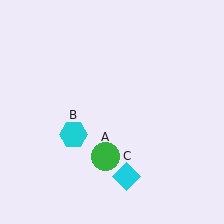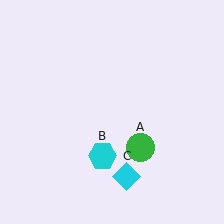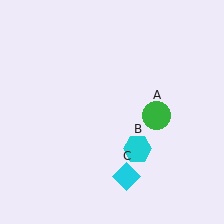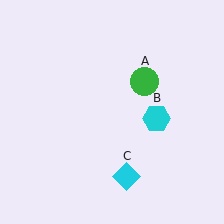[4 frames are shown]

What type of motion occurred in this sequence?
The green circle (object A), cyan hexagon (object B) rotated counterclockwise around the center of the scene.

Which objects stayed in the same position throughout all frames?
Cyan diamond (object C) remained stationary.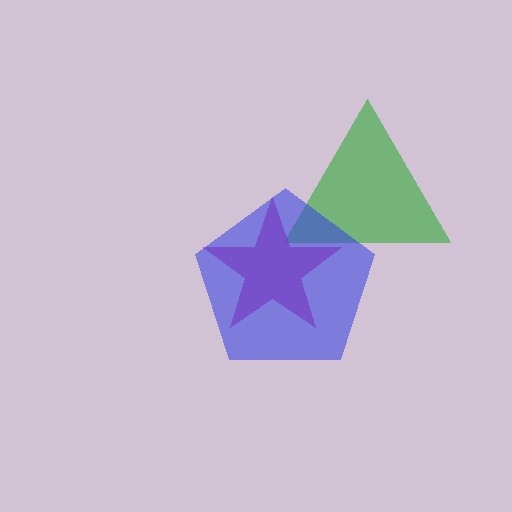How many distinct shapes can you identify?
There are 3 distinct shapes: a green triangle, a magenta star, a blue pentagon.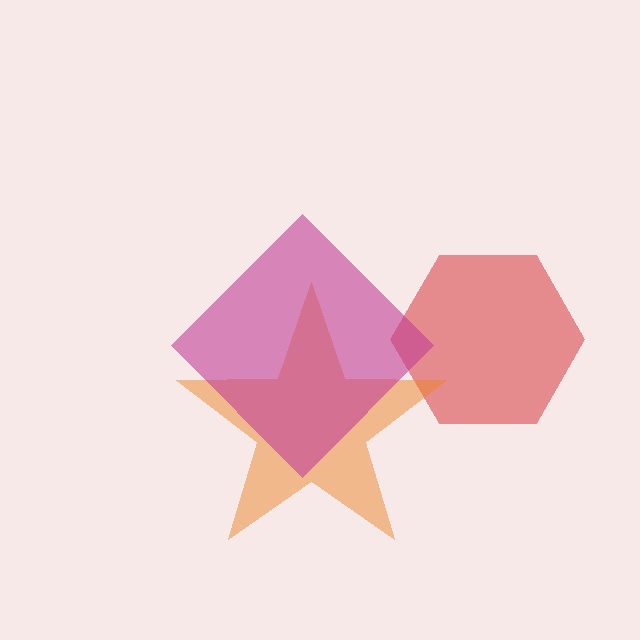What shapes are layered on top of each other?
The layered shapes are: a red hexagon, an orange star, a magenta diamond.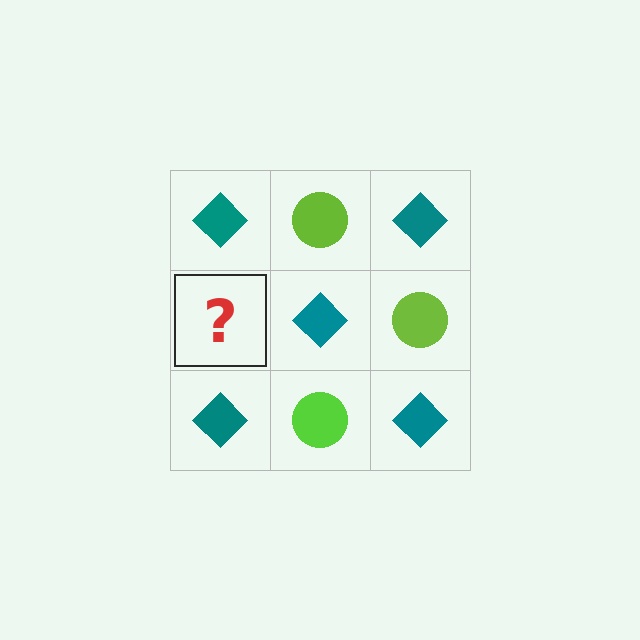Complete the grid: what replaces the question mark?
The question mark should be replaced with a lime circle.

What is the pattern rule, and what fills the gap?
The rule is that it alternates teal diamond and lime circle in a checkerboard pattern. The gap should be filled with a lime circle.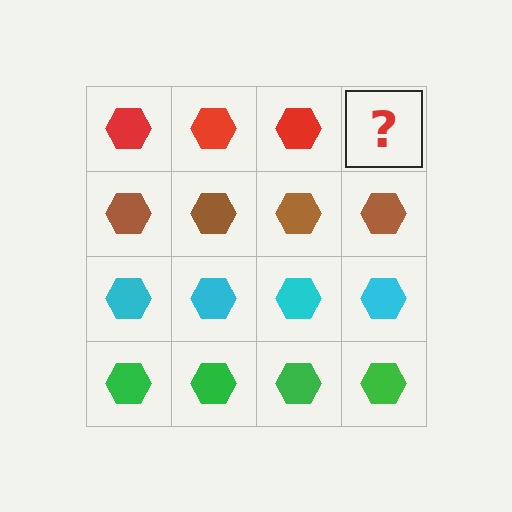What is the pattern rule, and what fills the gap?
The rule is that each row has a consistent color. The gap should be filled with a red hexagon.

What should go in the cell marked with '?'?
The missing cell should contain a red hexagon.